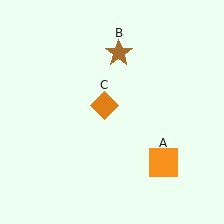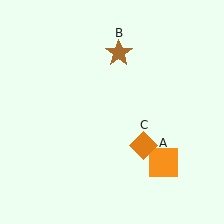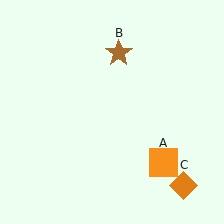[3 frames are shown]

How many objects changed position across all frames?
1 object changed position: orange diamond (object C).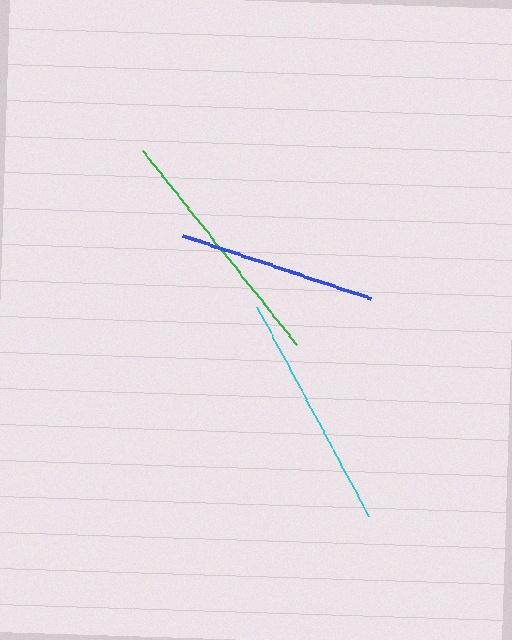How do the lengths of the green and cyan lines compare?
The green and cyan lines are approximately the same length.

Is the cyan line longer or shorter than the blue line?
The cyan line is longer than the blue line.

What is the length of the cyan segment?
The cyan segment is approximately 236 pixels long.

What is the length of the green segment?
The green segment is approximately 247 pixels long.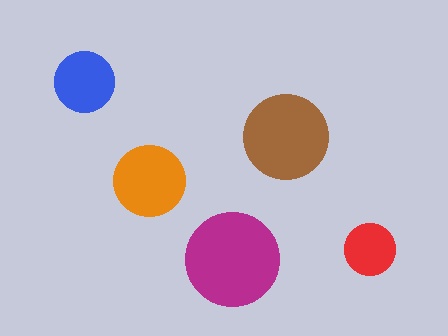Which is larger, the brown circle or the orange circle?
The brown one.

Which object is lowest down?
The magenta circle is bottommost.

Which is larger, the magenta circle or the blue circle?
The magenta one.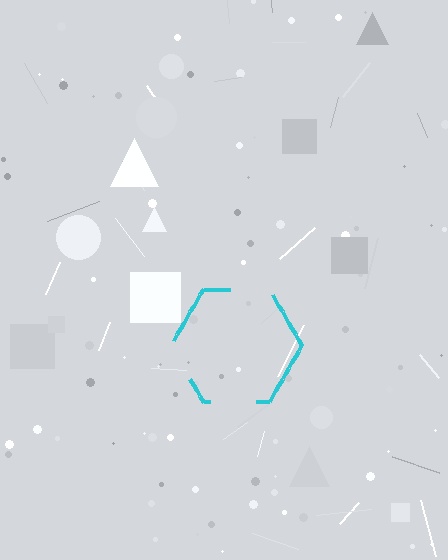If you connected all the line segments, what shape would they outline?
They would outline a hexagon.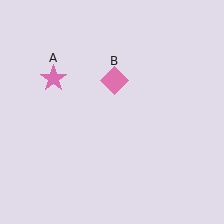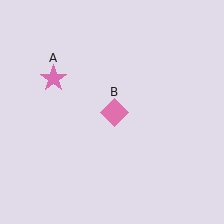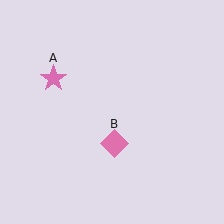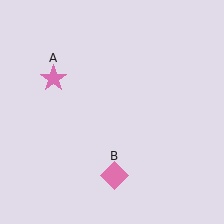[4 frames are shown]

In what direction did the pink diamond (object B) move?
The pink diamond (object B) moved down.